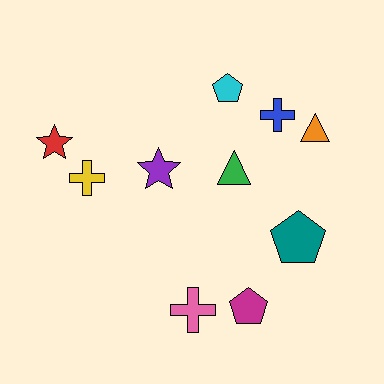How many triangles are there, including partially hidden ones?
There are 2 triangles.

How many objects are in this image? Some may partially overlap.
There are 10 objects.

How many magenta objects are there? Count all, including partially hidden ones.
There is 1 magenta object.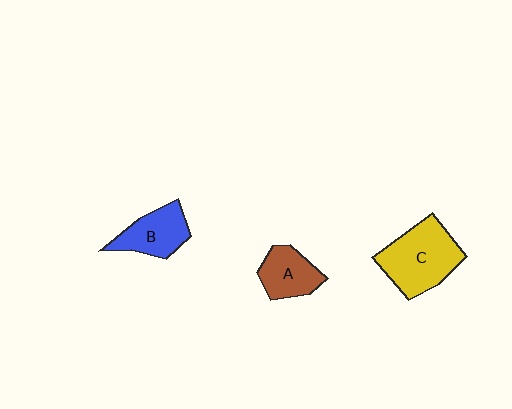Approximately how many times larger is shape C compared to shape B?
Approximately 1.6 times.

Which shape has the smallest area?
Shape A (brown).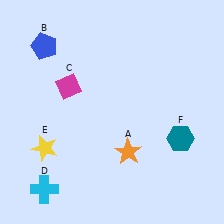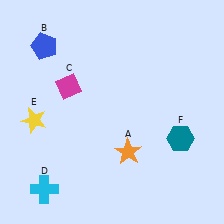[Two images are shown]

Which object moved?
The yellow star (E) moved up.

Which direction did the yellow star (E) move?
The yellow star (E) moved up.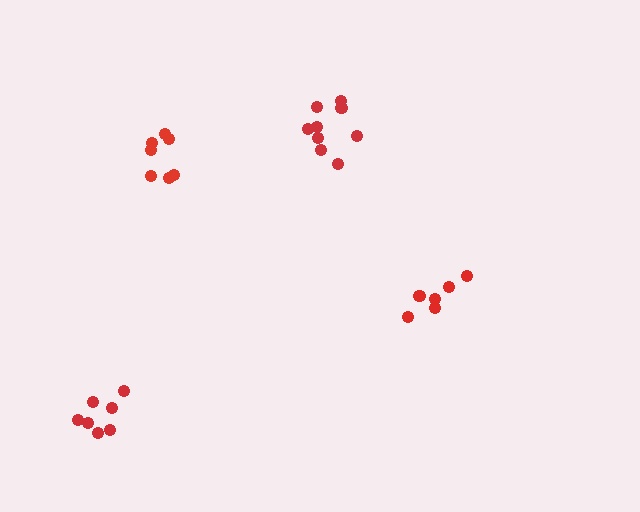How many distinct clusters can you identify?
There are 4 distinct clusters.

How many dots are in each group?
Group 1: 7 dots, Group 2: 6 dots, Group 3: 7 dots, Group 4: 9 dots (29 total).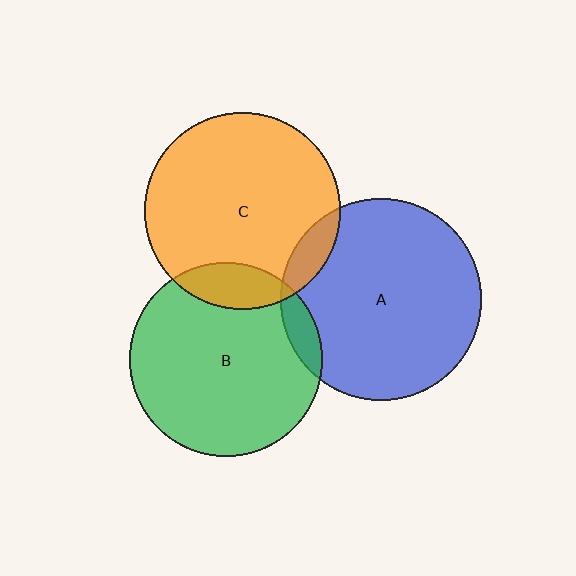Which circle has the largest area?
Circle A (blue).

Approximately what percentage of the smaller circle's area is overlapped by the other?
Approximately 10%.